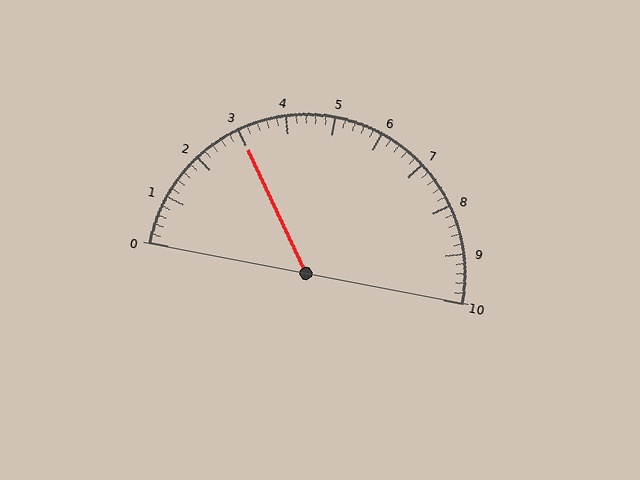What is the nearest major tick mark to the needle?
The nearest major tick mark is 3.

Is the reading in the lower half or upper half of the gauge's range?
The reading is in the lower half of the range (0 to 10).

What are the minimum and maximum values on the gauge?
The gauge ranges from 0 to 10.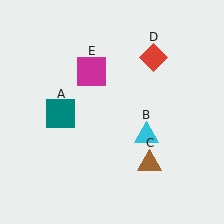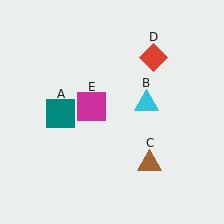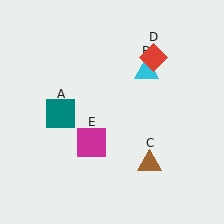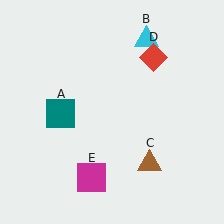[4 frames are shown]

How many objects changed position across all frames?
2 objects changed position: cyan triangle (object B), magenta square (object E).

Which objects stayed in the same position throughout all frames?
Teal square (object A) and brown triangle (object C) and red diamond (object D) remained stationary.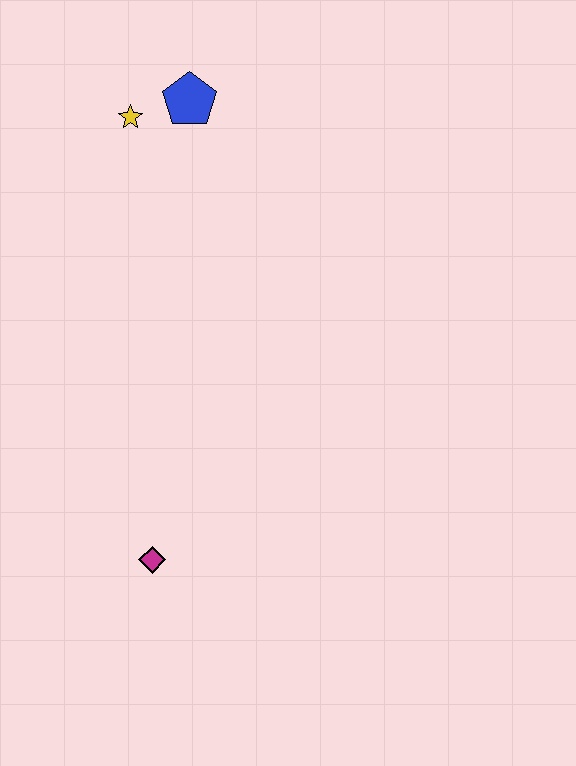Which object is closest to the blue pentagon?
The yellow star is closest to the blue pentagon.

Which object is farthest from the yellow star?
The magenta diamond is farthest from the yellow star.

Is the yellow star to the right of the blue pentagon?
No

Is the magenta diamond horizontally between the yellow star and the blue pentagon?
Yes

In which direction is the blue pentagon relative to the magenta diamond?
The blue pentagon is above the magenta diamond.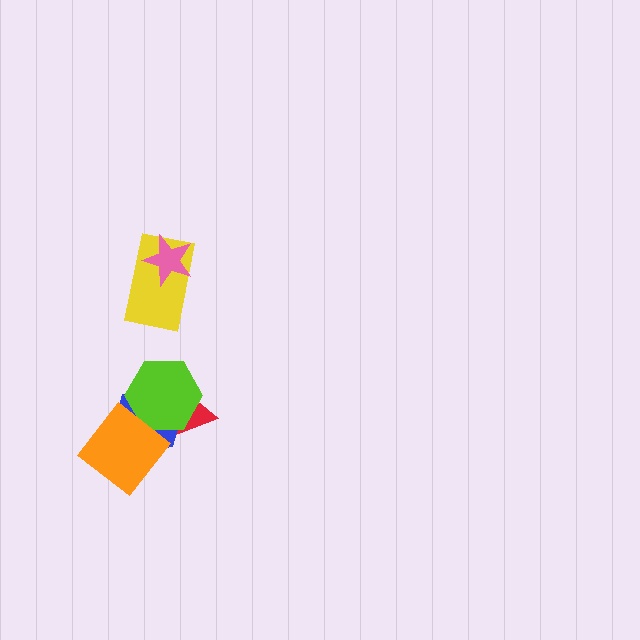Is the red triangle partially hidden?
Yes, it is partially covered by another shape.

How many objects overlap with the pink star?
1 object overlaps with the pink star.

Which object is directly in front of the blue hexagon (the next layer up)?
The lime hexagon is directly in front of the blue hexagon.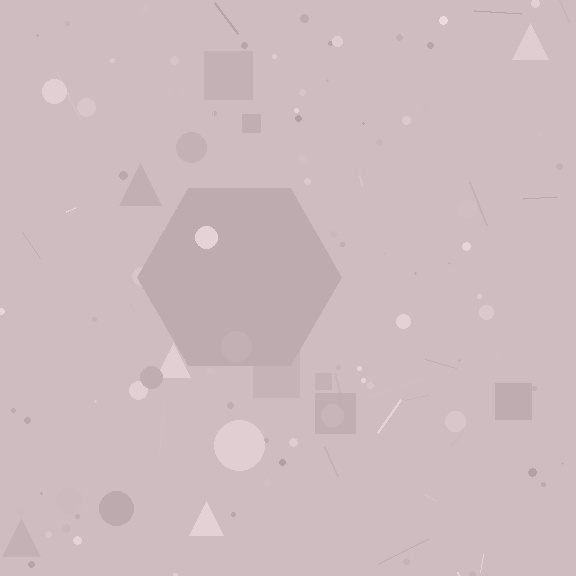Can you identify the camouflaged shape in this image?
The camouflaged shape is a hexagon.